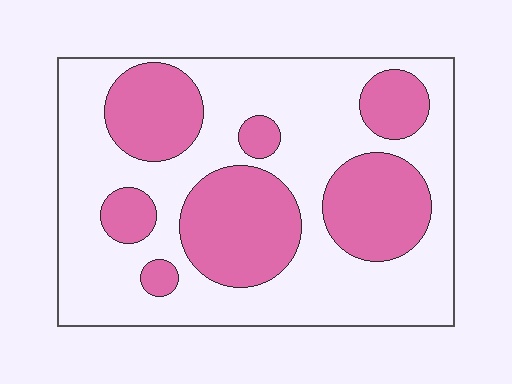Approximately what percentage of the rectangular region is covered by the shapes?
Approximately 35%.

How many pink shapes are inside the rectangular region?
7.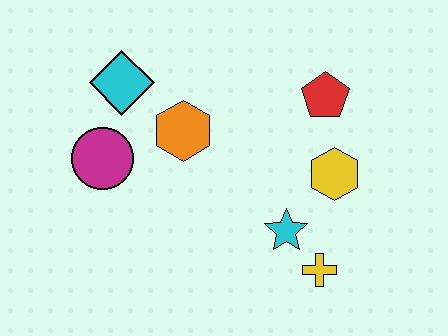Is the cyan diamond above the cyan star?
Yes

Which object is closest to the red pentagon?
The yellow hexagon is closest to the red pentagon.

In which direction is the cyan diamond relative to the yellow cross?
The cyan diamond is to the left of the yellow cross.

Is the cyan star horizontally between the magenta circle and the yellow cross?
Yes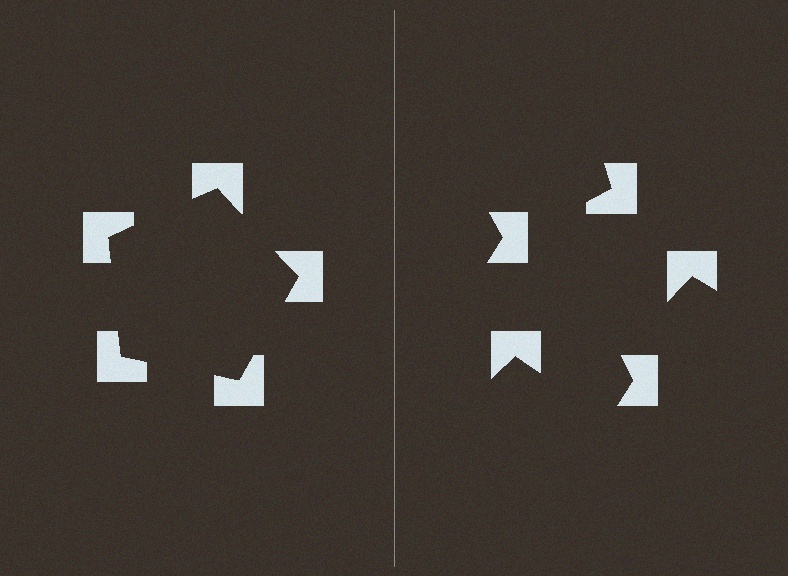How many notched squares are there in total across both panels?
10 — 5 on each side.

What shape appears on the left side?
An illusory pentagon.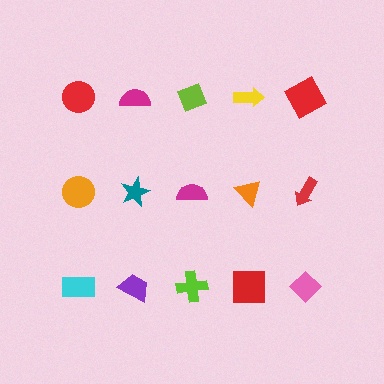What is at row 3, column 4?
A red square.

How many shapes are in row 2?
5 shapes.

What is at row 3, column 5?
A pink diamond.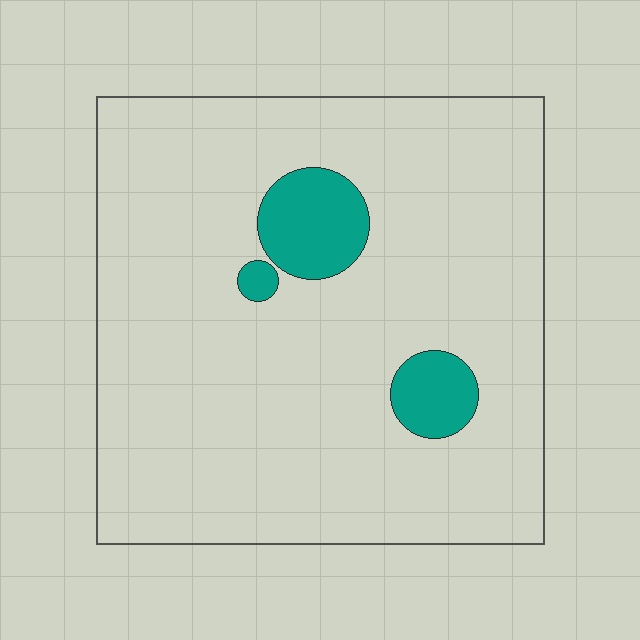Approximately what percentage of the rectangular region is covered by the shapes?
Approximately 10%.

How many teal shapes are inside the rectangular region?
3.